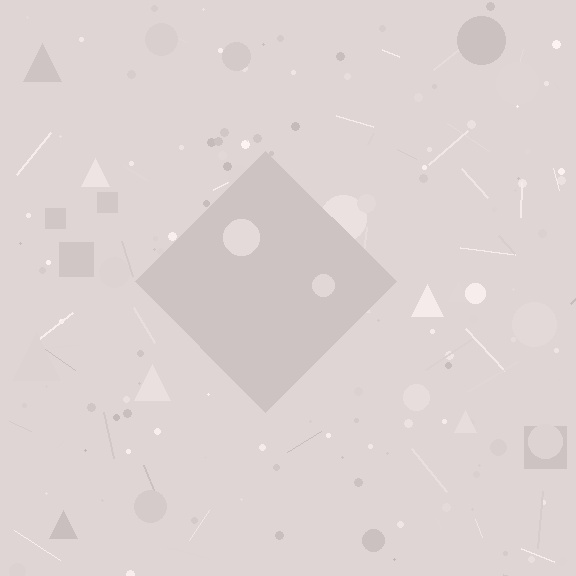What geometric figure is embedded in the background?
A diamond is embedded in the background.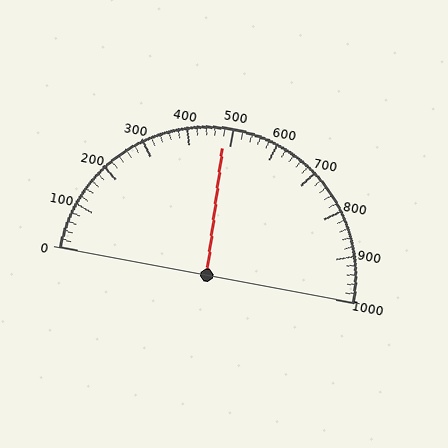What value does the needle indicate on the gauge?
The needle indicates approximately 480.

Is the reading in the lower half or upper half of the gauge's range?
The reading is in the lower half of the range (0 to 1000).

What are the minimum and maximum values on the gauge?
The gauge ranges from 0 to 1000.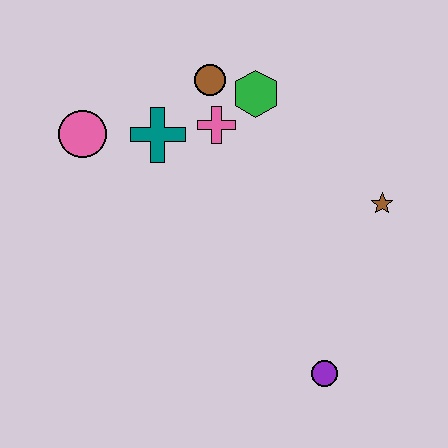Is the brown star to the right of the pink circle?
Yes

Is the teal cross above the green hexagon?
No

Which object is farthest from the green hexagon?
The purple circle is farthest from the green hexagon.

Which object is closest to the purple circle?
The brown star is closest to the purple circle.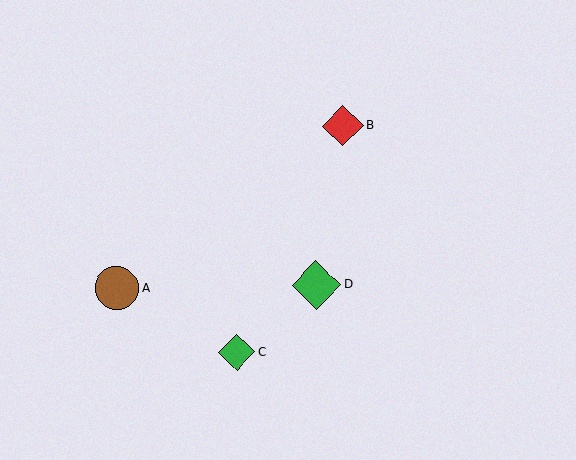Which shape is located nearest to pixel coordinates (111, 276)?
The brown circle (labeled A) at (117, 288) is nearest to that location.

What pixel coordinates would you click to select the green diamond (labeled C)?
Click at (237, 352) to select the green diamond C.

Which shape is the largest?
The green diamond (labeled D) is the largest.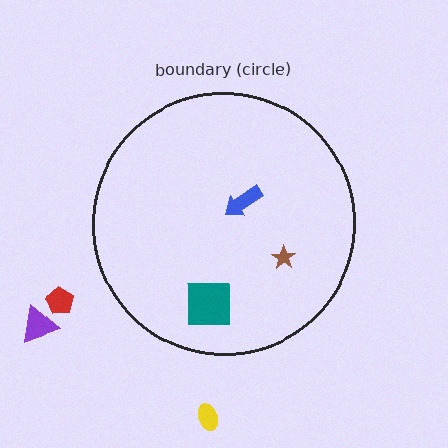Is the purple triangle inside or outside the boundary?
Outside.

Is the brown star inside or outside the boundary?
Inside.